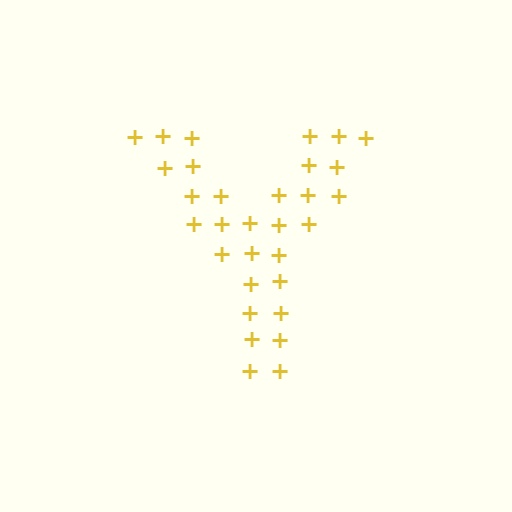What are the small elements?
The small elements are plus signs.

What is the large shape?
The large shape is the letter Y.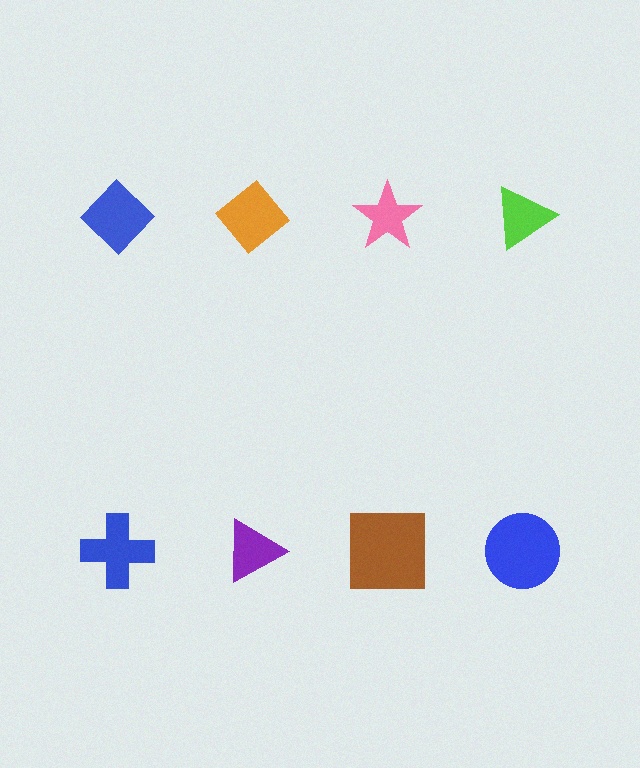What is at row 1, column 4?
A lime triangle.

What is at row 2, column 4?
A blue circle.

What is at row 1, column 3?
A pink star.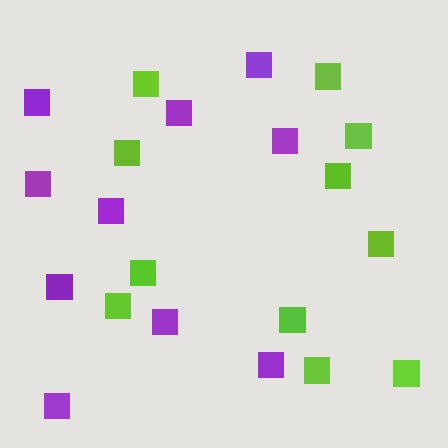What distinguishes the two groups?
There are 2 groups: one group of lime squares (11) and one group of purple squares (10).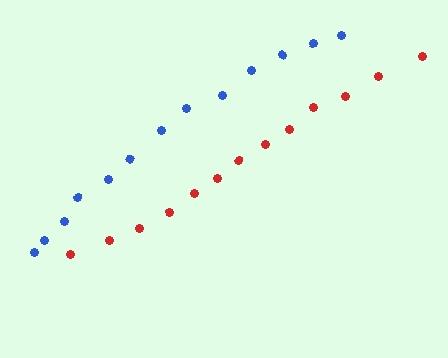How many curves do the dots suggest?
There are 2 distinct paths.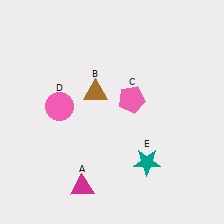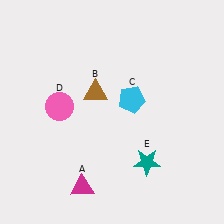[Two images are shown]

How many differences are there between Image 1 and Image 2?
There is 1 difference between the two images.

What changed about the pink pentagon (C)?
In Image 1, C is pink. In Image 2, it changed to cyan.